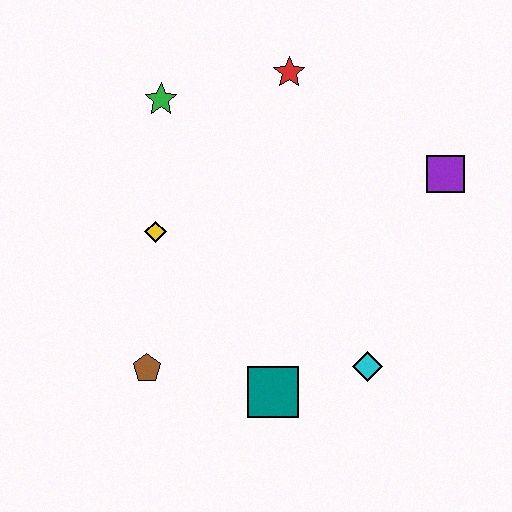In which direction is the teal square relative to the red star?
The teal square is below the red star.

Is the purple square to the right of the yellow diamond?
Yes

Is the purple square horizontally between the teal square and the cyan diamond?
No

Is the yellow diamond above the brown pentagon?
Yes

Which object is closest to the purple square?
The red star is closest to the purple square.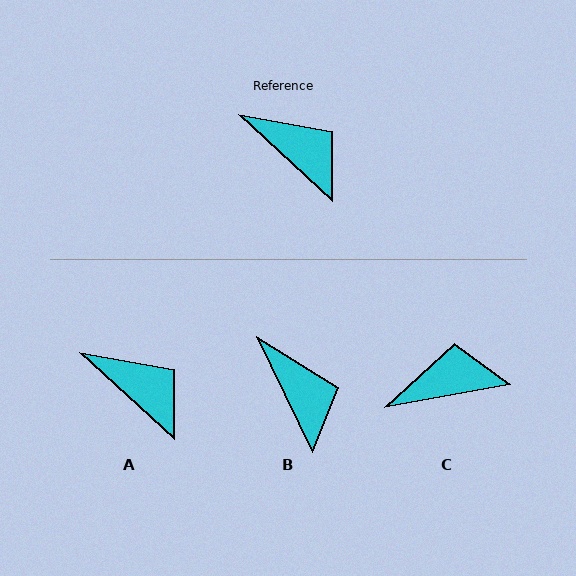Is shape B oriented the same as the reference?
No, it is off by about 21 degrees.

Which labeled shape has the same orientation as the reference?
A.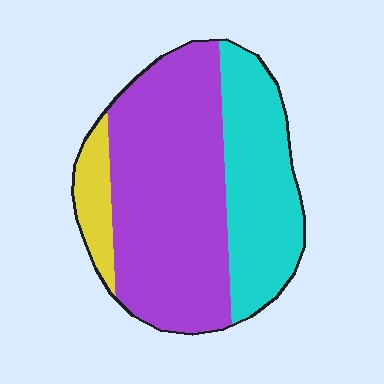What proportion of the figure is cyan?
Cyan covers roughly 35% of the figure.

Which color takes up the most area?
Purple, at roughly 60%.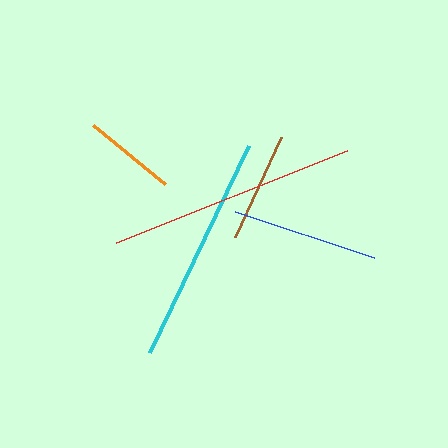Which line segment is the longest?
The red line is the longest at approximately 248 pixels.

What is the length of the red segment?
The red segment is approximately 248 pixels long.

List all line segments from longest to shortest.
From longest to shortest: red, cyan, blue, brown, orange.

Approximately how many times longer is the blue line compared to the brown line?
The blue line is approximately 1.3 times the length of the brown line.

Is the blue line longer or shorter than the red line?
The red line is longer than the blue line.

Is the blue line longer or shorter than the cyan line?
The cyan line is longer than the blue line.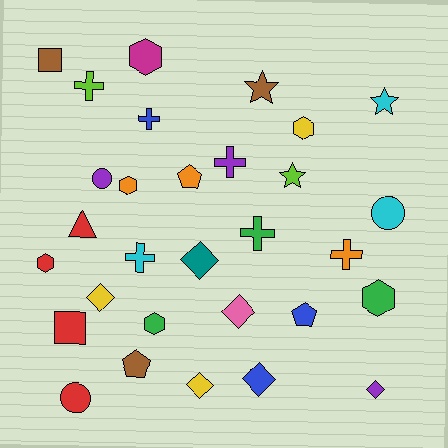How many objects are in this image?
There are 30 objects.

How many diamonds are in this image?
There are 6 diamonds.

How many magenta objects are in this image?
There is 1 magenta object.